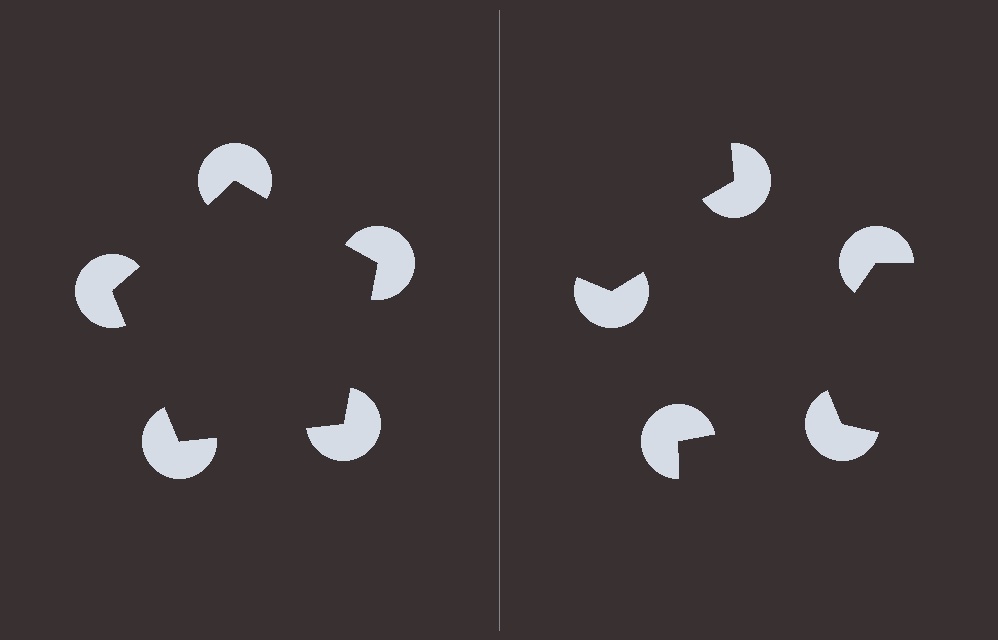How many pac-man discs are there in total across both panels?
10 — 5 on each side.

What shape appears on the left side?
An illusory pentagon.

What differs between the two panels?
The pac-man discs are positioned identically on both sides; only the wedge orientations differ. On the left they align to a pentagon; on the right they are misaligned.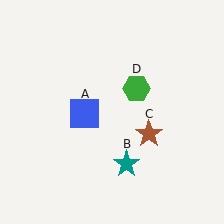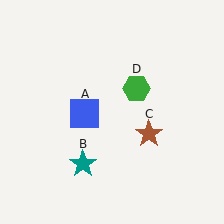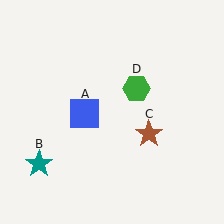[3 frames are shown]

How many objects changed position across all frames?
1 object changed position: teal star (object B).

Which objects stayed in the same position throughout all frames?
Blue square (object A) and brown star (object C) and green hexagon (object D) remained stationary.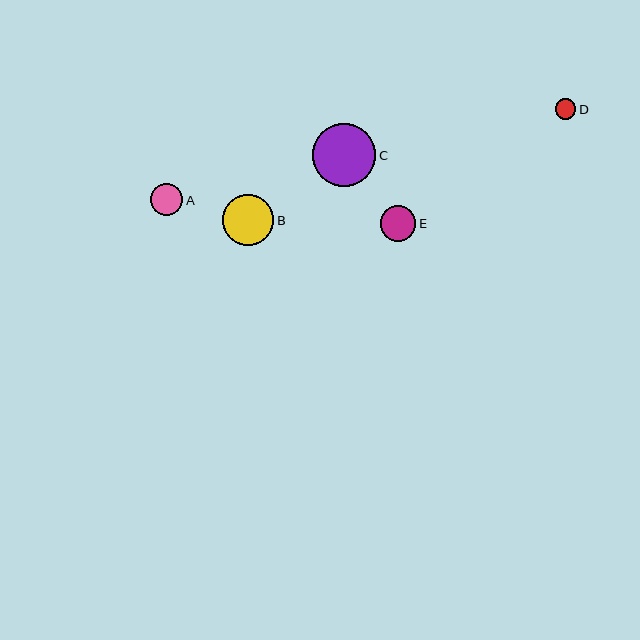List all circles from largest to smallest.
From largest to smallest: C, B, E, A, D.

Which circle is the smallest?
Circle D is the smallest with a size of approximately 21 pixels.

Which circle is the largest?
Circle C is the largest with a size of approximately 63 pixels.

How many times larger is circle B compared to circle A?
Circle B is approximately 1.6 times the size of circle A.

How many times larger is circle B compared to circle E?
Circle B is approximately 1.5 times the size of circle E.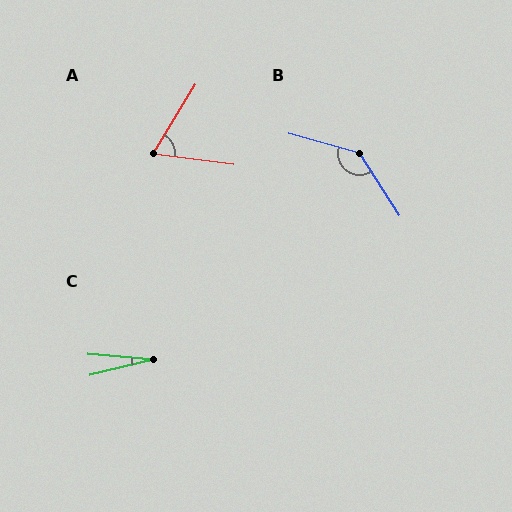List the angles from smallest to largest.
C (19°), A (66°), B (138°).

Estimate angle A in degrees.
Approximately 66 degrees.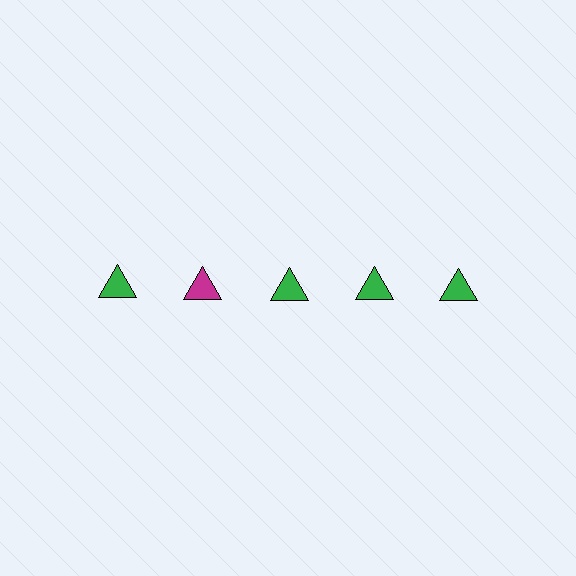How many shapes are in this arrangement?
There are 5 shapes arranged in a grid pattern.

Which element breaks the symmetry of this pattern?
The magenta triangle in the top row, second from left column breaks the symmetry. All other shapes are green triangles.